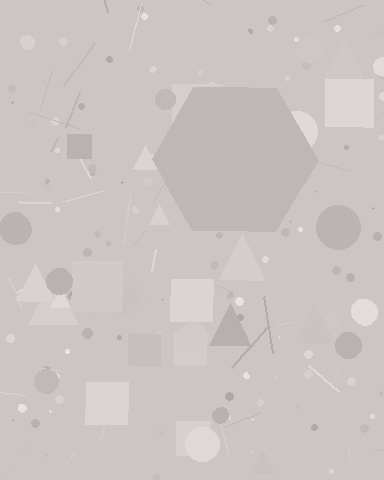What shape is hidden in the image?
A hexagon is hidden in the image.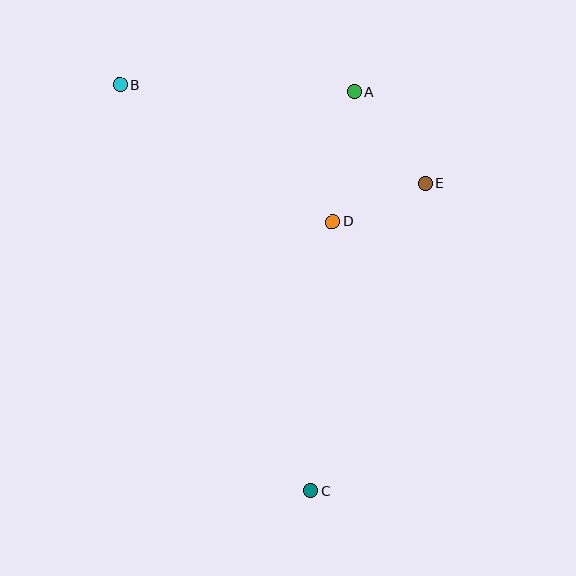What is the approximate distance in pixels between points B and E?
The distance between B and E is approximately 321 pixels.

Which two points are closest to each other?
Points D and E are closest to each other.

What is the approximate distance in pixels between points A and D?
The distance between A and D is approximately 131 pixels.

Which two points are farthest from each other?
Points B and C are farthest from each other.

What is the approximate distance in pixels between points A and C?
The distance between A and C is approximately 401 pixels.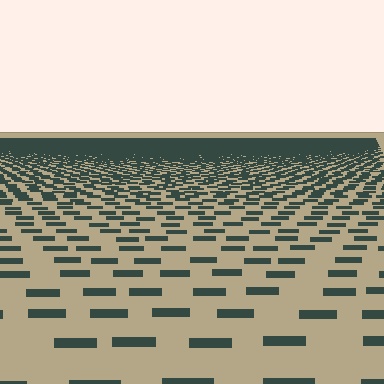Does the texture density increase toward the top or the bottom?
Density increases toward the top.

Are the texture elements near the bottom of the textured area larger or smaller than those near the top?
Larger. Near the bottom, elements are closer to the viewer and appear at a bigger on-screen size.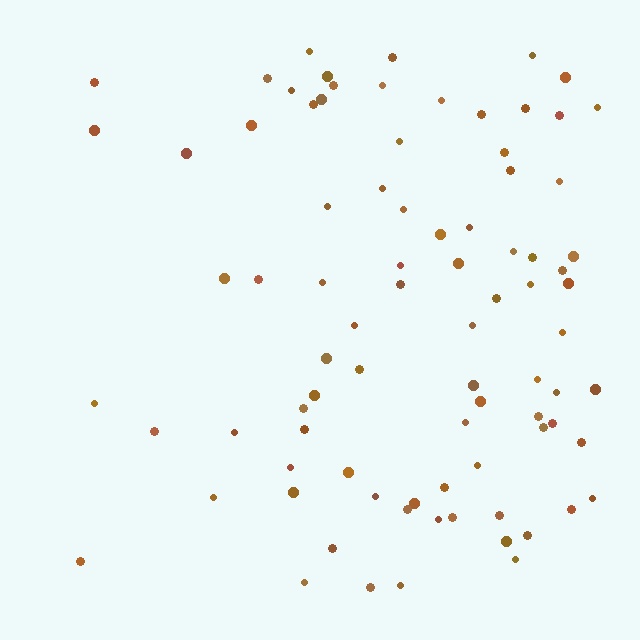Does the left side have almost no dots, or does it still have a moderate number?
Still a moderate number, just noticeably fewer than the right.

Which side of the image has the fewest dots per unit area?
The left.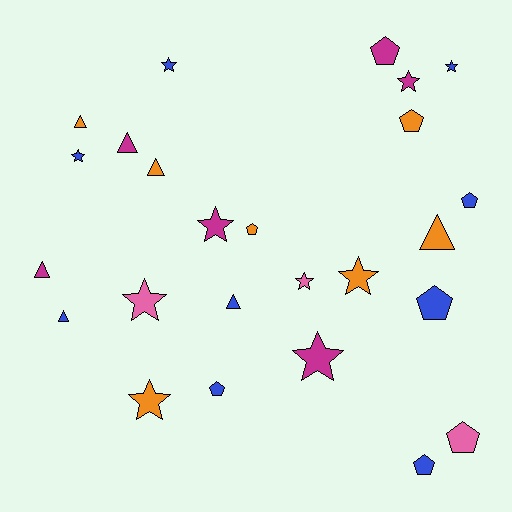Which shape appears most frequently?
Star, with 10 objects.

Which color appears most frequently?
Blue, with 9 objects.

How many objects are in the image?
There are 25 objects.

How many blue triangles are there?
There are 2 blue triangles.